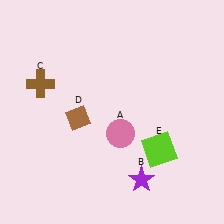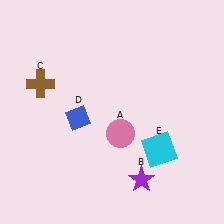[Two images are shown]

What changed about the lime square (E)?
In Image 1, E is lime. In Image 2, it changed to cyan.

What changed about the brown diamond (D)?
In Image 1, D is brown. In Image 2, it changed to blue.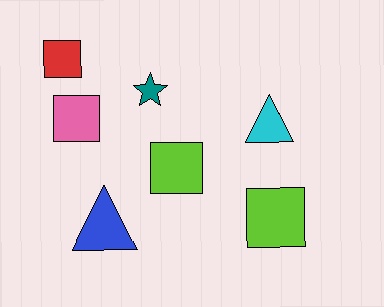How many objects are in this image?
There are 7 objects.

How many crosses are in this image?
There are no crosses.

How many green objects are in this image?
There are no green objects.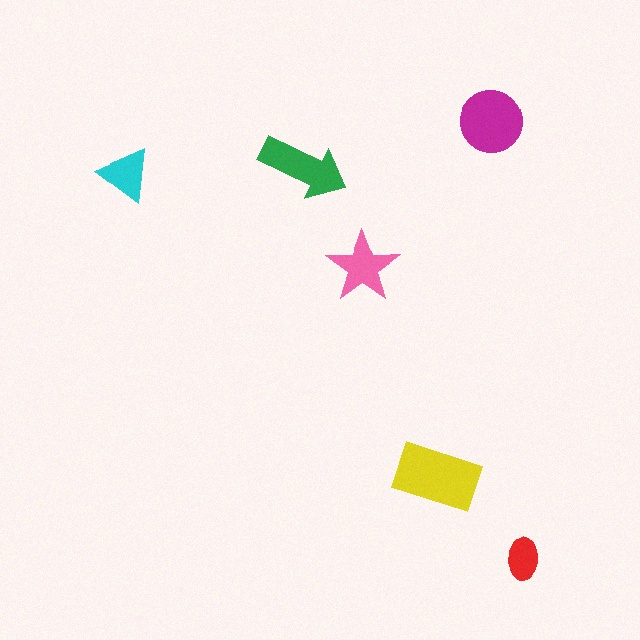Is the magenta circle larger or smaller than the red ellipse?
Larger.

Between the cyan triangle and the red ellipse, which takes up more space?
The cyan triangle.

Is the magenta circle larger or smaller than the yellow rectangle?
Smaller.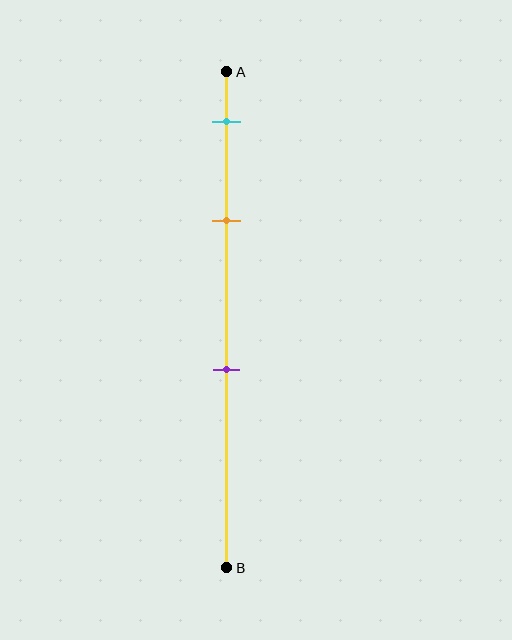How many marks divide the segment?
There are 3 marks dividing the segment.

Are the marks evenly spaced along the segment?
No, the marks are not evenly spaced.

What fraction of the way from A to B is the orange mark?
The orange mark is approximately 30% (0.3) of the way from A to B.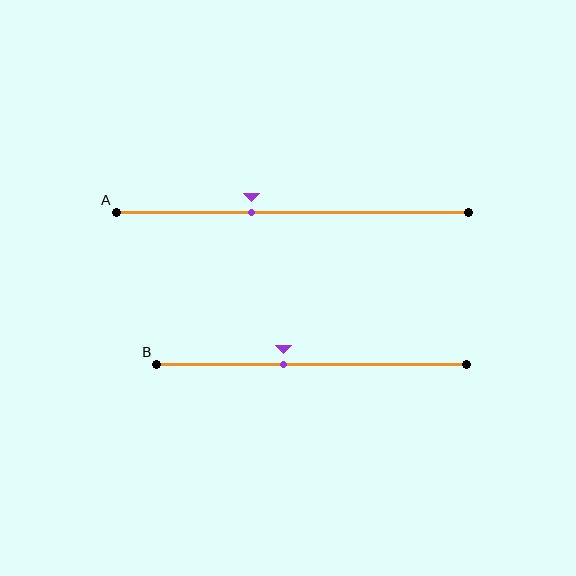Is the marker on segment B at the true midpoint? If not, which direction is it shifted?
No, the marker on segment B is shifted to the left by about 9% of the segment length.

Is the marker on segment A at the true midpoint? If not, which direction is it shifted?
No, the marker on segment A is shifted to the left by about 12% of the segment length.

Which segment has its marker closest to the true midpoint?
Segment B has its marker closest to the true midpoint.